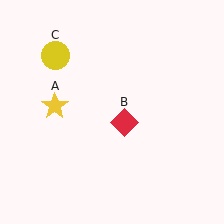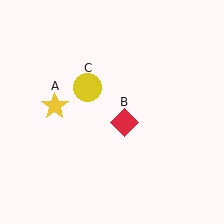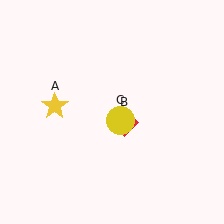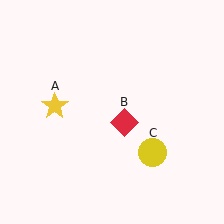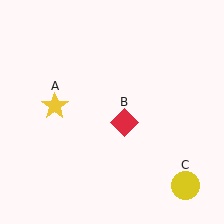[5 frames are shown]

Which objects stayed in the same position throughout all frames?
Yellow star (object A) and red diamond (object B) remained stationary.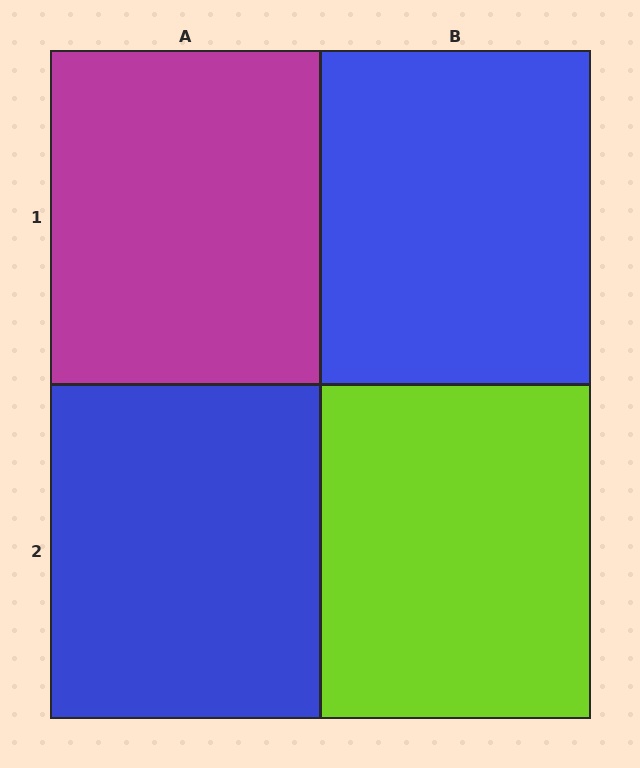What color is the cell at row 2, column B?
Lime.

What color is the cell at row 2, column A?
Blue.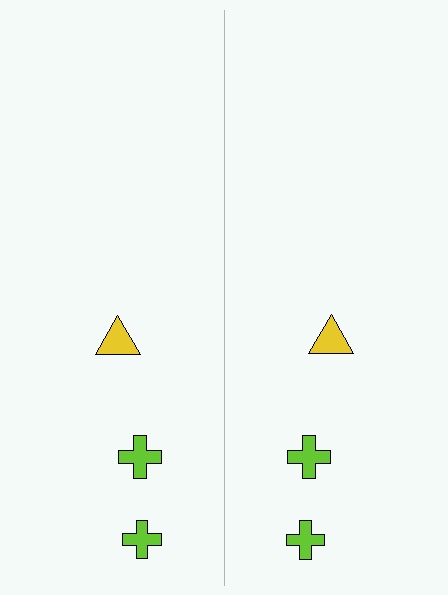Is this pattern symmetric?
Yes, this pattern has bilateral (reflection) symmetry.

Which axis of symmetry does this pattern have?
The pattern has a vertical axis of symmetry running through the center of the image.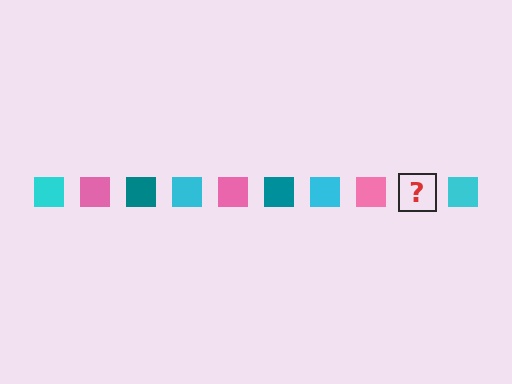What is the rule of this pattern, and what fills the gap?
The rule is that the pattern cycles through cyan, pink, teal squares. The gap should be filled with a teal square.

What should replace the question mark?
The question mark should be replaced with a teal square.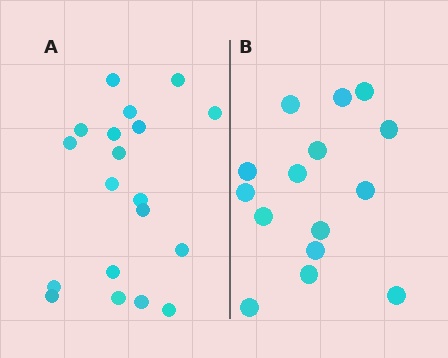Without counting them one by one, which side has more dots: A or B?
Region A (the left region) has more dots.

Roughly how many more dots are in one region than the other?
Region A has about 4 more dots than region B.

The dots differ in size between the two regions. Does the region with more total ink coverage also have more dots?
No. Region B has more total ink coverage because its dots are larger, but region A actually contains more individual dots. Total area can be misleading — the number of items is what matters here.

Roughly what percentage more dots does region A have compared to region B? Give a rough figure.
About 25% more.